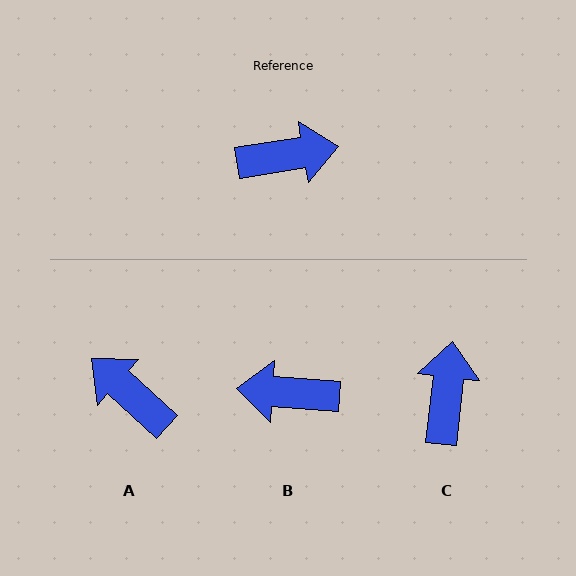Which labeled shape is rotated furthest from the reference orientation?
B, about 166 degrees away.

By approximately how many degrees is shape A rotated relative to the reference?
Approximately 128 degrees counter-clockwise.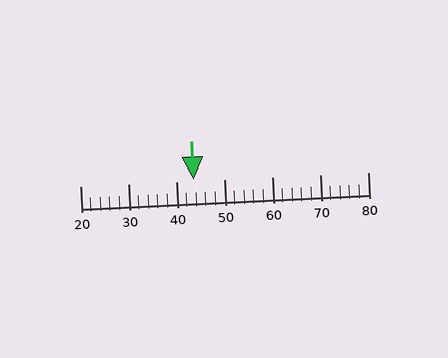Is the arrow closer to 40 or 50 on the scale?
The arrow is closer to 40.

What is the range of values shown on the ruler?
The ruler shows values from 20 to 80.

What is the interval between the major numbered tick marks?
The major tick marks are spaced 10 units apart.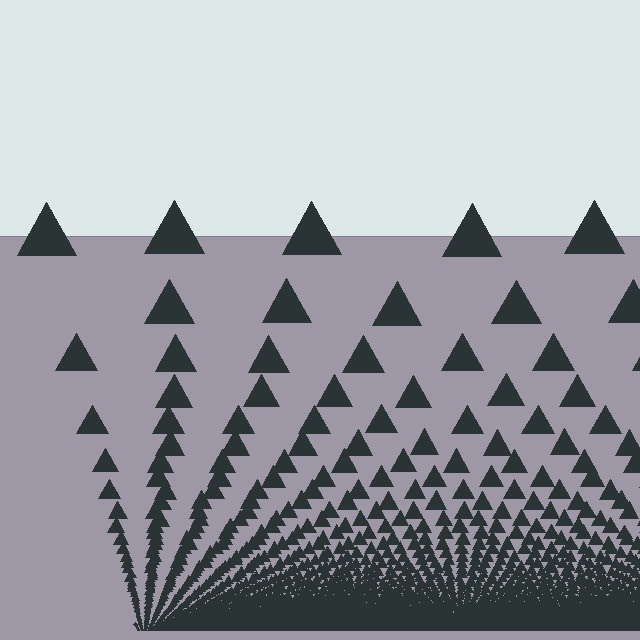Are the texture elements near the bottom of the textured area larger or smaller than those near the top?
Smaller. The gradient is inverted — elements near the bottom are smaller and denser.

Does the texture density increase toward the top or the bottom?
Density increases toward the bottom.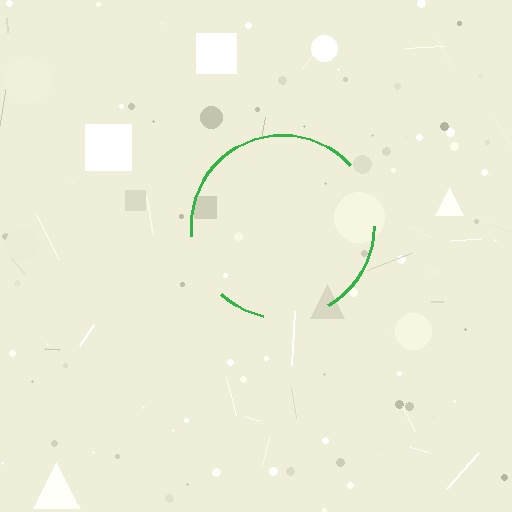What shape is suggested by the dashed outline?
The dashed outline suggests a circle.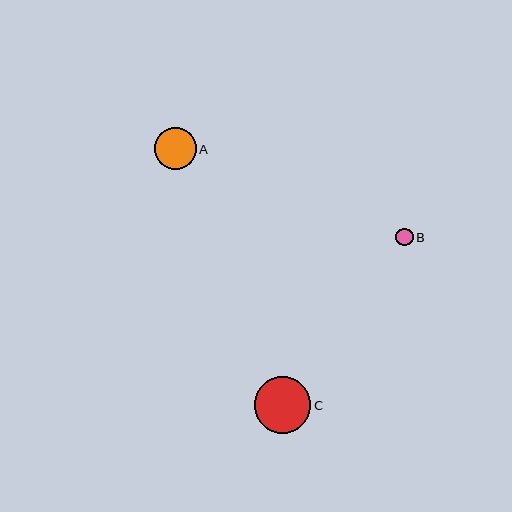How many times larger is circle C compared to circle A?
Circle C is approximately 1.4 times the size of circle A.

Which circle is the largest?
Circle C is the largest with a size of approximately 57 pixels.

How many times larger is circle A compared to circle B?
Circle A is approximately 2.4 times the size of circle B.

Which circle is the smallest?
Circle B is the smallest with a size of approximately 17 pixels.